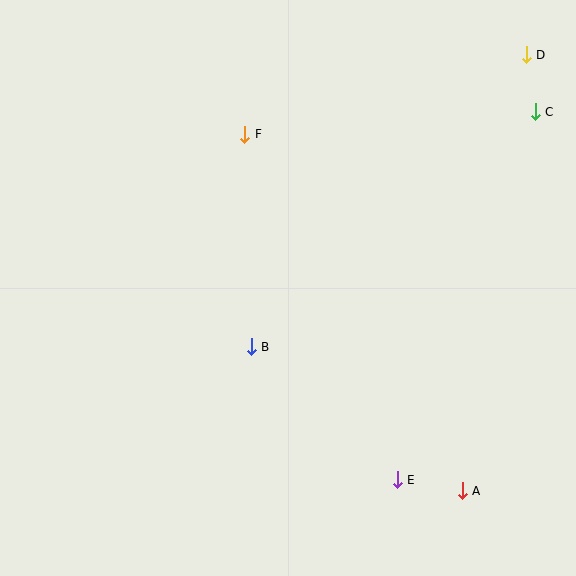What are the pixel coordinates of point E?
Point E is at (397, 480).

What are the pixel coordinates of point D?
Point D is at (526, 55).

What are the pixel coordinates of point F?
Point F is at (245, 134).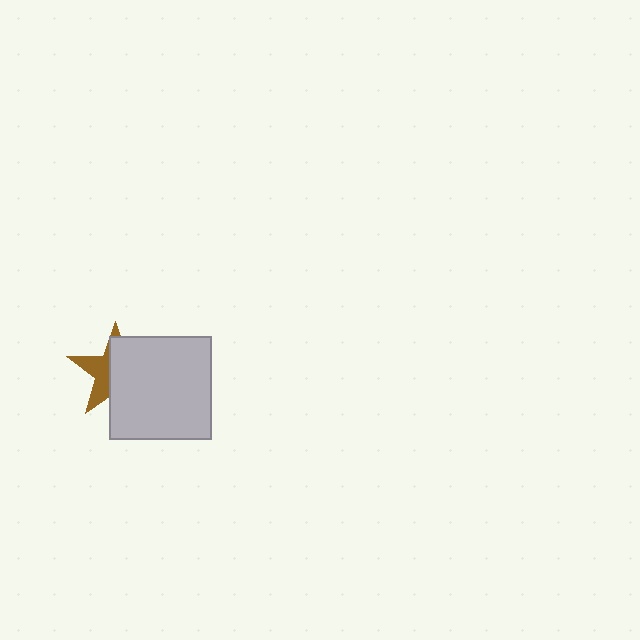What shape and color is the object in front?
The object in front is a light gray square.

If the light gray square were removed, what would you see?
You would see the complete brown star.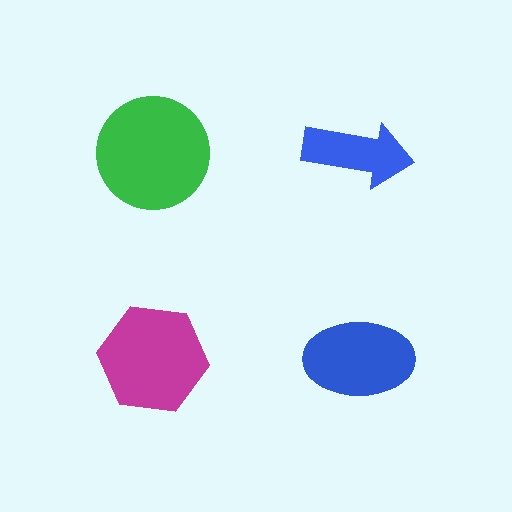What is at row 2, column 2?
A blue ellipse.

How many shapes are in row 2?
2 shapes.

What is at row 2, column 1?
A magenta hexagon.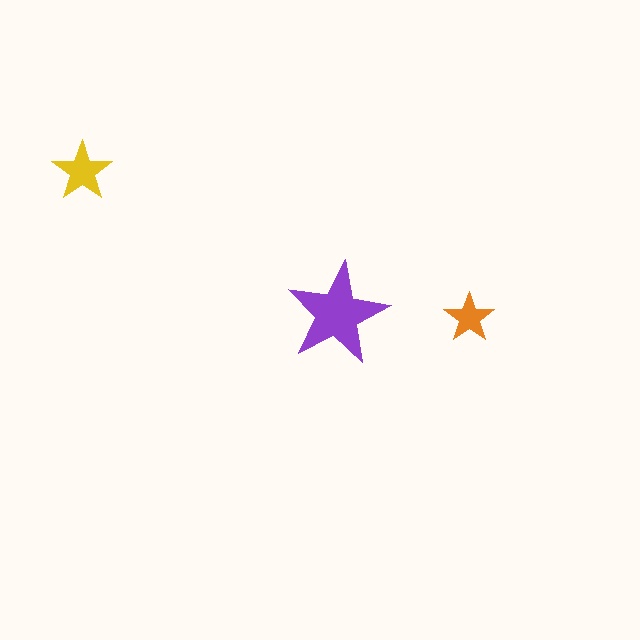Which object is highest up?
The yellow star is topmost.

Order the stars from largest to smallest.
the purple one, the yellow one, the orange one.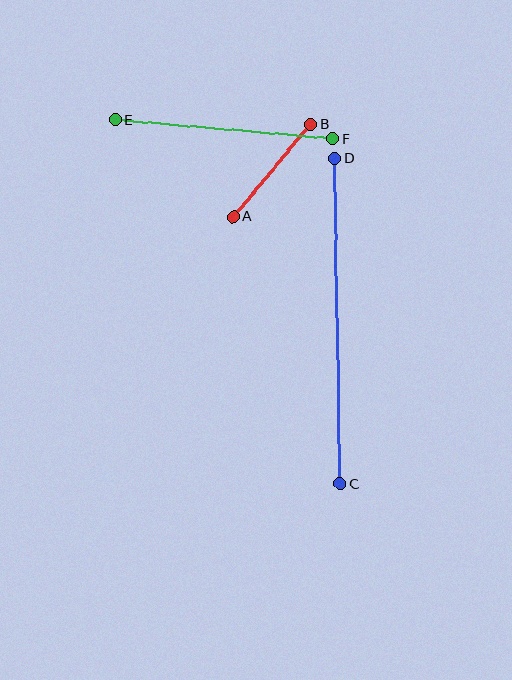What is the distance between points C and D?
The distance is approximately 326 pixels.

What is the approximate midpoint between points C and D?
The midpoint is at approximately (337, 321) pixels.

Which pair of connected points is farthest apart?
Points C and D are farthest apart.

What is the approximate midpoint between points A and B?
The midpoint is at approximately (272, 171) pixels.